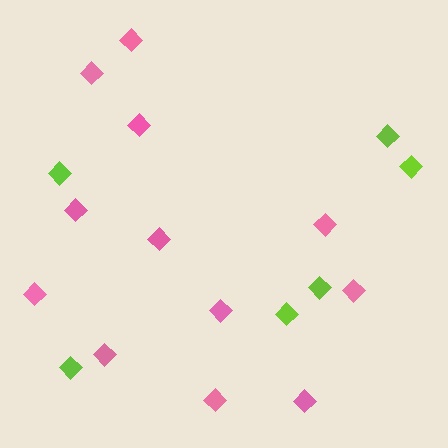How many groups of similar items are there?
There are 2 groups: one group of lime diamonds (6) and one group of pink diamonds (12).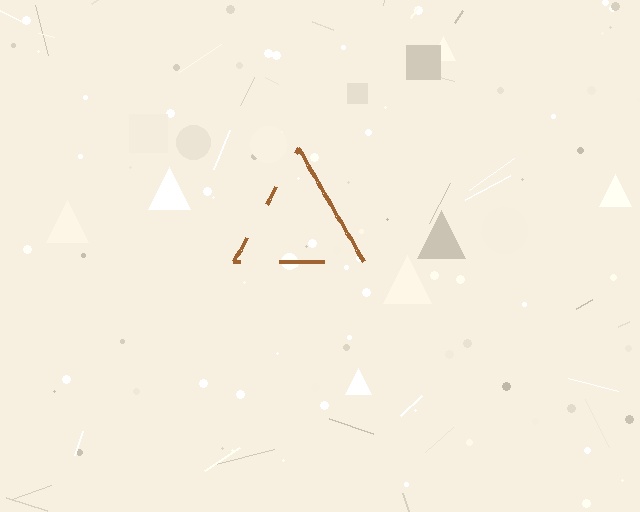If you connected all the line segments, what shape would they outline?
They would outline a triangle.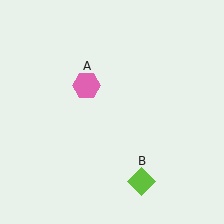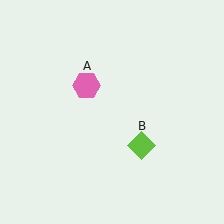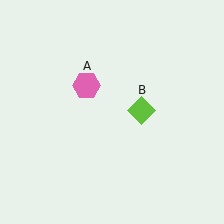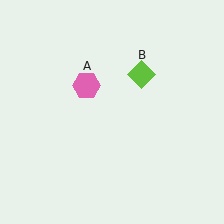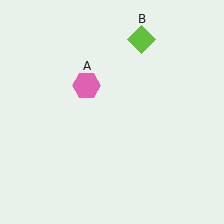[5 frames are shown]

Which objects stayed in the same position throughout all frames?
Pink hexagon (object A) remained stationary.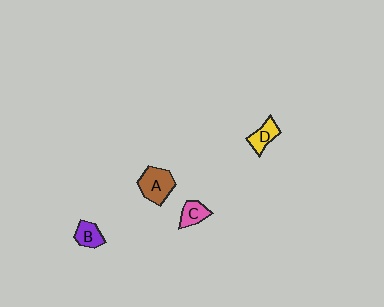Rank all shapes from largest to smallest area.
From largest to smallest: A (brown), D (yellow), C (pink), B (purple).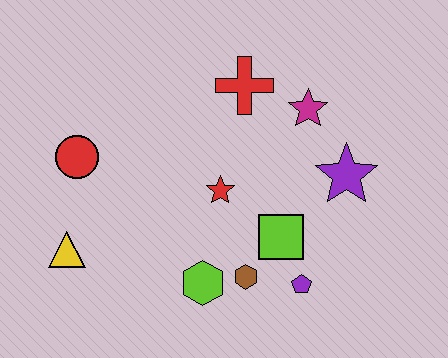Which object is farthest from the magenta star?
The yellow triangle is farthest from the magenta star.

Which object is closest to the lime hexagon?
The brown hexagon is closest to the lime hexagon.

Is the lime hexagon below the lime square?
Yes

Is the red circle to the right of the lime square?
No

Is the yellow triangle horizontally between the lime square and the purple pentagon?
No